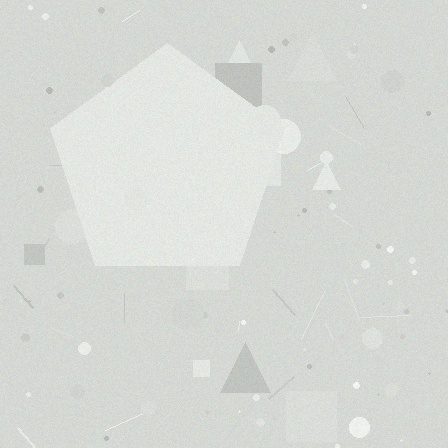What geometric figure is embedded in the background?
A pentagon is embedded in the background.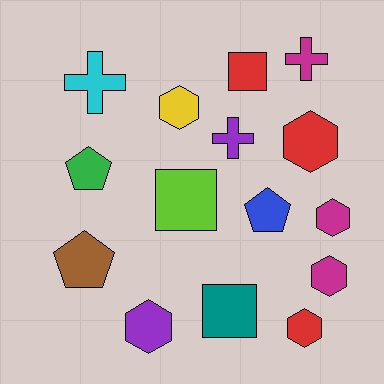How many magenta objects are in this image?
There are 3 magenta objects.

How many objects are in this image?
There are 15 objects.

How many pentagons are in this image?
There are 3 pentagons.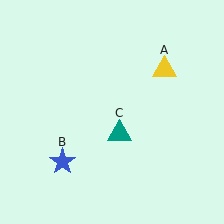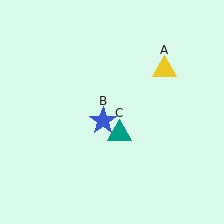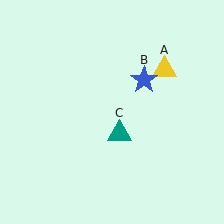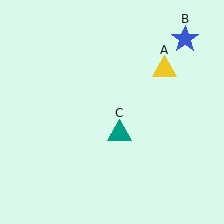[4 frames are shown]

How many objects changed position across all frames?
1 object changed position: blue star (object B).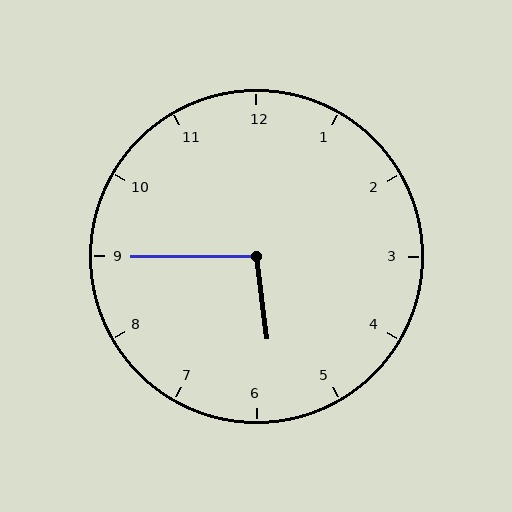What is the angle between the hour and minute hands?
Approximately 98 degrees.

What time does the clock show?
5:45.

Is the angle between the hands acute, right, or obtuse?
It is obtuse.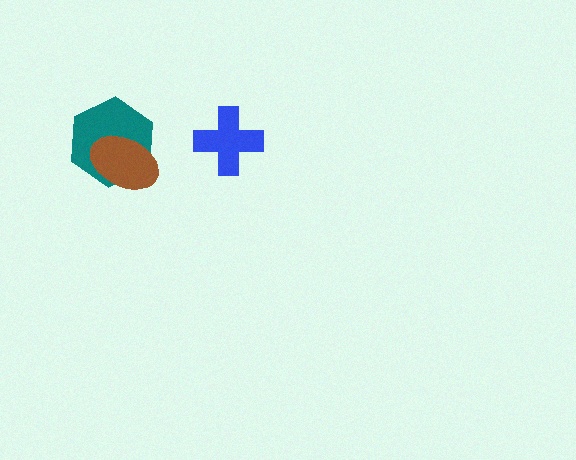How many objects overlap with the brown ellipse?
1 object overlaps with the brown ellipse.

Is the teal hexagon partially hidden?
Yes, it is partially covered by another shape.